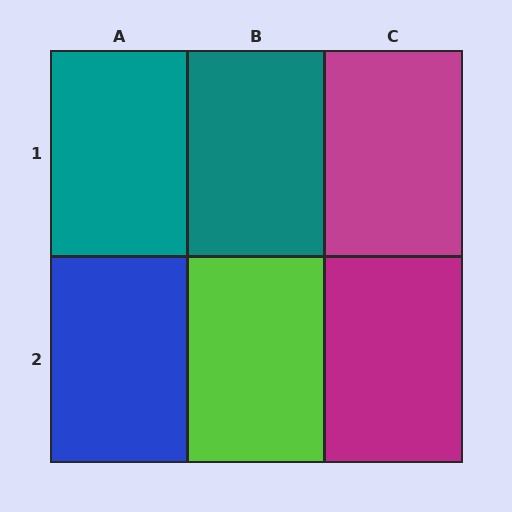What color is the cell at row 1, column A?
Teal.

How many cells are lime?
1 cell is lime.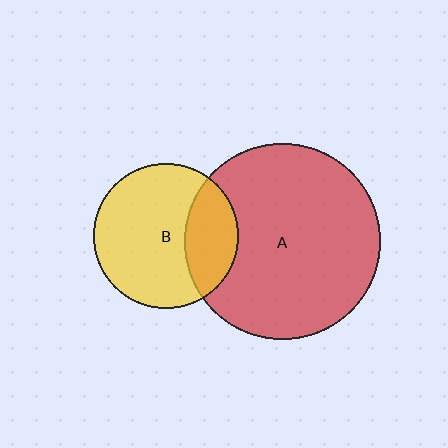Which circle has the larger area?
Circle A (red).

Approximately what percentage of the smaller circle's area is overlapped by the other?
Approximately 30%.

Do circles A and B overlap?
Yes.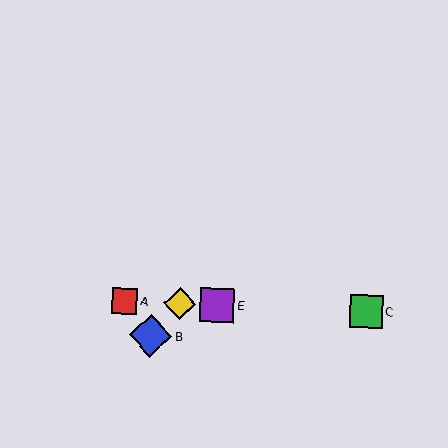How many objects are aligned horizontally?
4 objects (A, C, D, E) are aligned horizontally.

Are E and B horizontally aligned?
No, E is at y≈305 and B is at y≈336.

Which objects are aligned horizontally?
Objects A, C, D, E are aligned horizontally.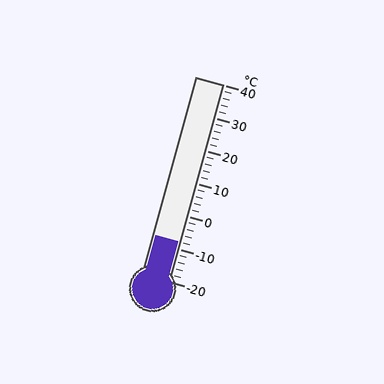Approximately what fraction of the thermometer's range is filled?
The thermometer is filled to approximately 20% of its range.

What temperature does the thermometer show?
The thermometer shows approximately -8°C.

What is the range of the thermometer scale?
The thermometer scale ranges from -20°C to 40°C.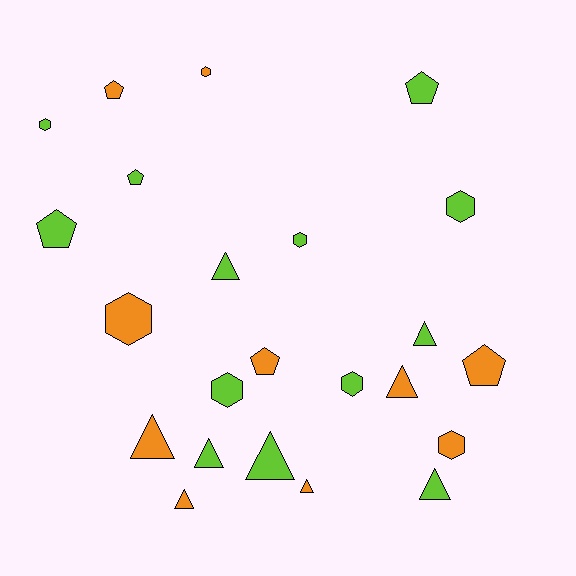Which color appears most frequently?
Lime, with 13 objects.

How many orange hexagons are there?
There are 3 orange hexagons.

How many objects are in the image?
There are 23 objects.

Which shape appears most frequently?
Triangle, with 9 objects.